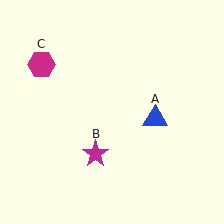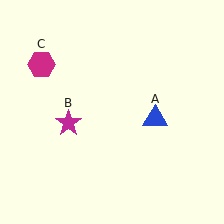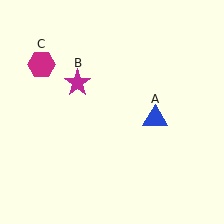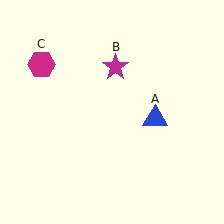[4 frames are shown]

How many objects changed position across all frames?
1 object changed position: magenta star (object B).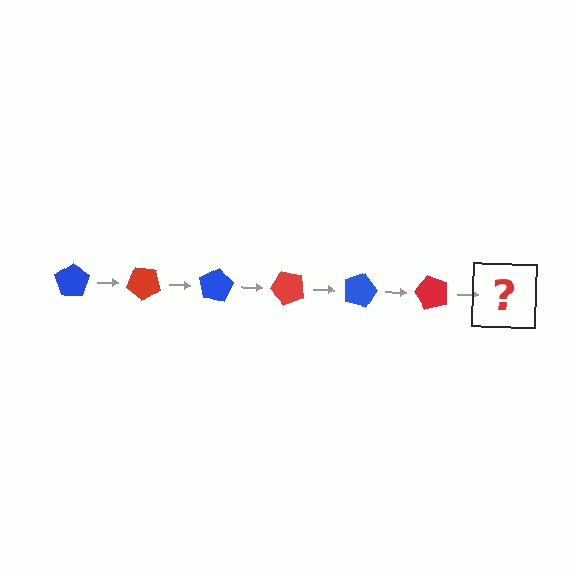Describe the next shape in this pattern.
It should be a blue pentagon, rotated 240 degrees from the start.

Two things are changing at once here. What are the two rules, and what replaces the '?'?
The two rules are that it rotates 40 degrees each step and the color cycles through blue and red. The '?' should be a blue pentagon, rotated 240 degrees from the start.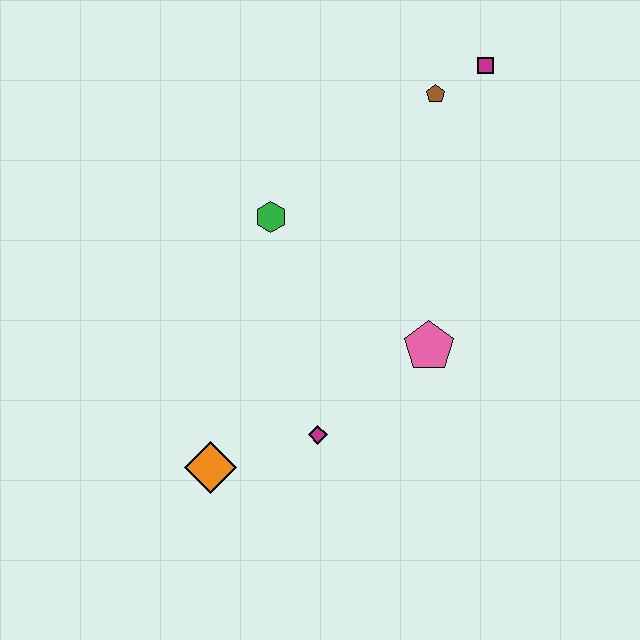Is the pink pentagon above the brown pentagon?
No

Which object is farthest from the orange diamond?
The magenta square is farthest from the orange diamond.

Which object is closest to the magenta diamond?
The orange diamond is closest to the magenta diamond.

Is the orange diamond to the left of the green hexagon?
Yes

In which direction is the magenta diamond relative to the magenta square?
The magenta diamond is below the magenta square.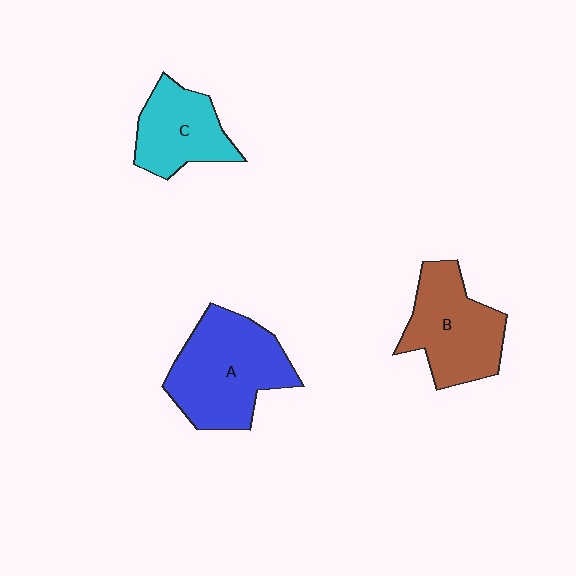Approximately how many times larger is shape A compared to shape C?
Approximately 1.5 times.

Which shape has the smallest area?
Shape C (cyan).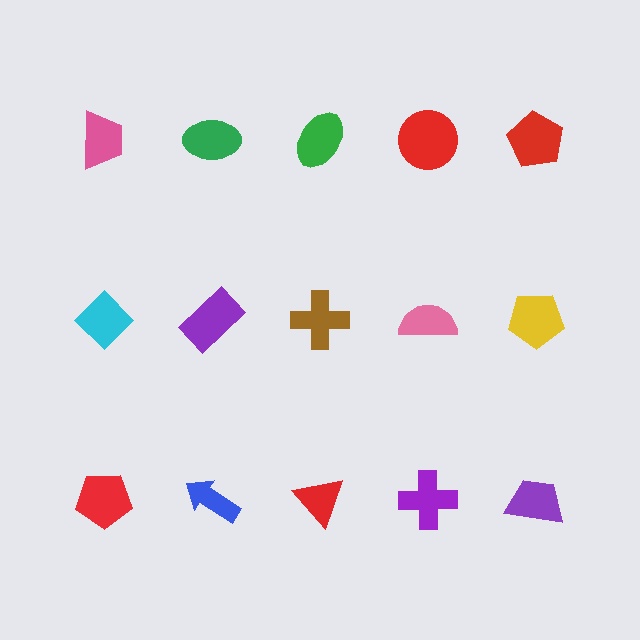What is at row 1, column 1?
A pink trapezoid.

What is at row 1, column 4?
A red circle.